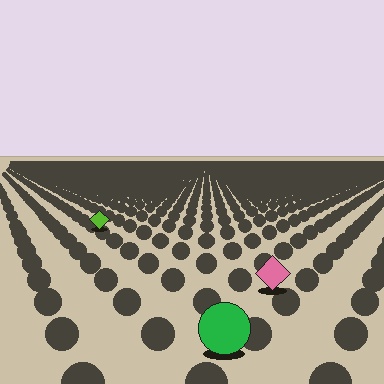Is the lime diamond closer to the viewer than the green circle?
No. The green circle is closer — you can tell from the texture gradient: the ground texture is coarser near it.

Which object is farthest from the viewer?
The lime diamond is farthest from the viewer. It appears smaller and the ground texture around it is denser.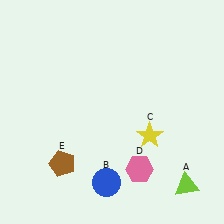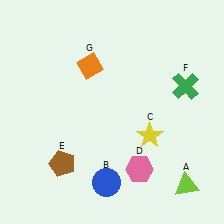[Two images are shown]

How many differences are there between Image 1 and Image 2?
There are 2 differences between the two images.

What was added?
A green cross (F), an orange diamond (G) were added in Image 2.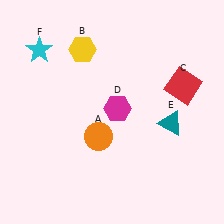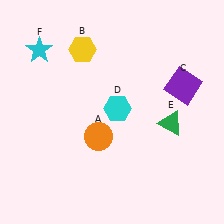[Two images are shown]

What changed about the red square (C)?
In Image 1, C is red. In Image 2, it changed to purple.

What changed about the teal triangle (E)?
In Image 1, E is teal. In Image 2, it changed to green.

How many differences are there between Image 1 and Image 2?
There are 3 differences between the two images.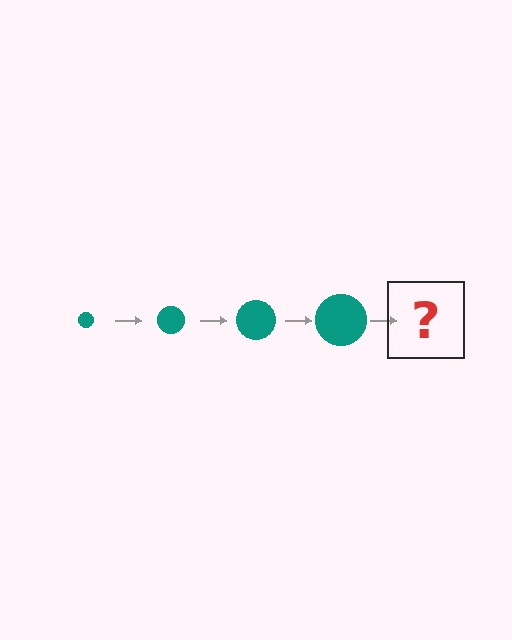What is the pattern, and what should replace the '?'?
The pattern is that the circle gets progressively larger each step. The '?' should be a teal circle, larger than the previous one.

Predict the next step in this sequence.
The next step is a teal circle, larger than the previous one.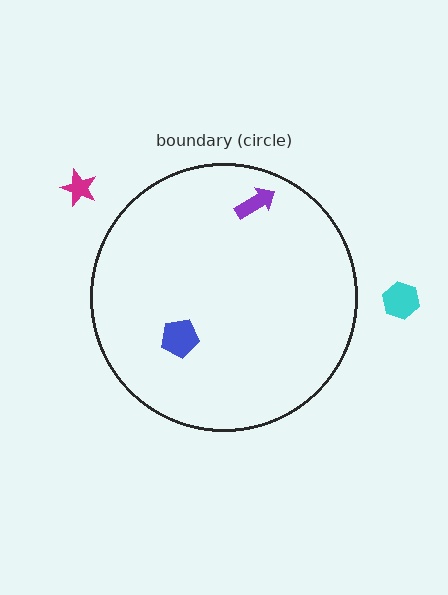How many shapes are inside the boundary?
2 inside, 2 outside.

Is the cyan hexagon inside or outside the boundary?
Outside.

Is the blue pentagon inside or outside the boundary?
Inside.